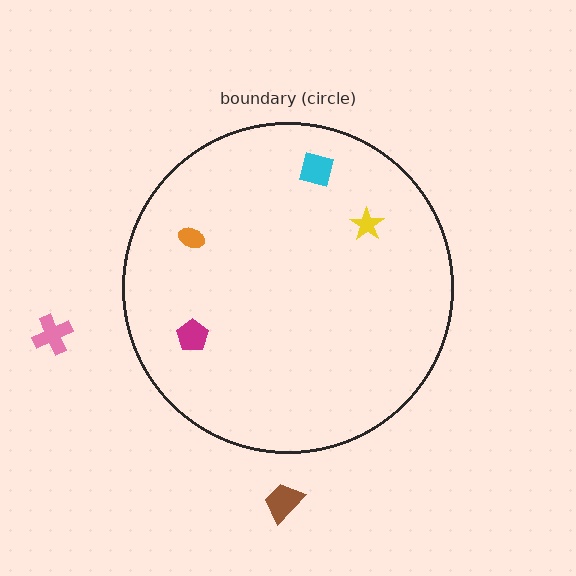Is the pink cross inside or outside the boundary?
Outside.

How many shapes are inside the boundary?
4 inside, 2 outside.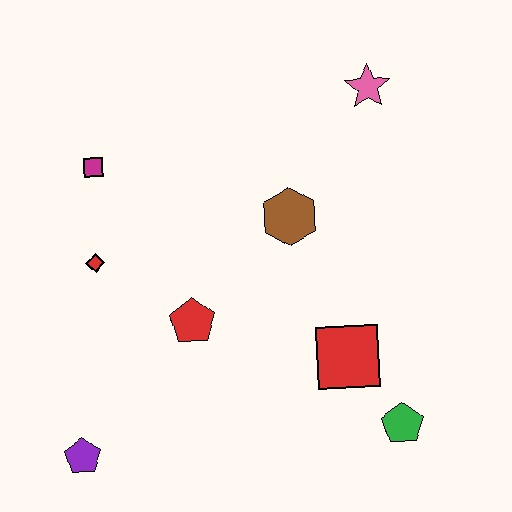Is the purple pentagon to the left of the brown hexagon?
Yes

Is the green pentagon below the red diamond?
Yes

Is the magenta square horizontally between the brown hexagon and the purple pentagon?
Yes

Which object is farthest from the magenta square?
The green pentagon is farthest from the magenta square.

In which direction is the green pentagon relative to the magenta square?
The green pentagon is to the right of the magenta square.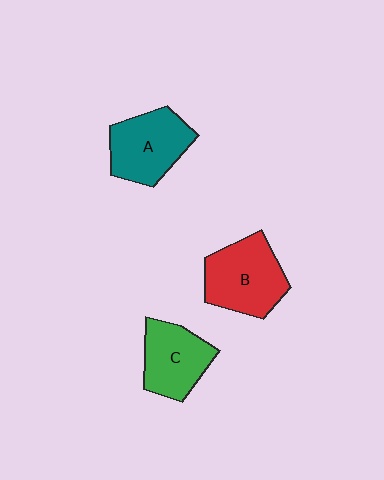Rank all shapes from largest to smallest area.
From largest to smallest: B (red), A (teal), C (green).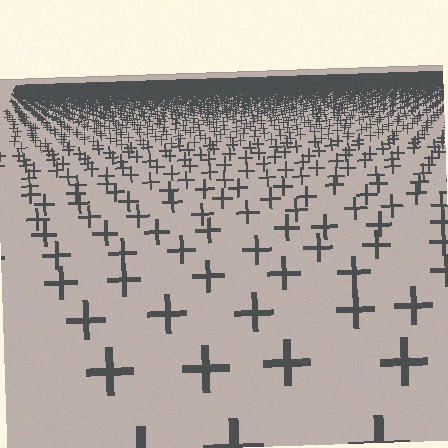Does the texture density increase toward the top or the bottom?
Density increases toward the top.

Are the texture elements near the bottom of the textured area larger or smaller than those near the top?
Larger. Near the bottom, elements are closer to the viewer and appear at a bigger on-screen size.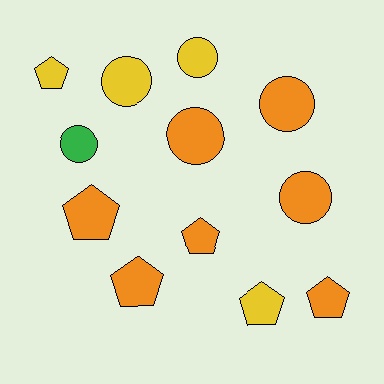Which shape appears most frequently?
Pentagon, with 6 objects.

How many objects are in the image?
There are 12 objects.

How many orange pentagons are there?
There are 4 orange pentagons.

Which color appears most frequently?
Orange, with 7 objects.